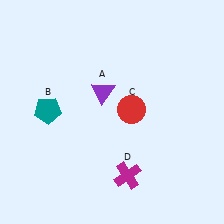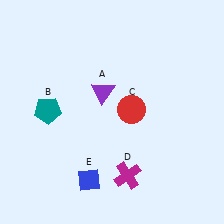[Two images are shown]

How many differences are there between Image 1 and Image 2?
There is 1 difference between the two images.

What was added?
A blue diamond (E) was added in Image 2.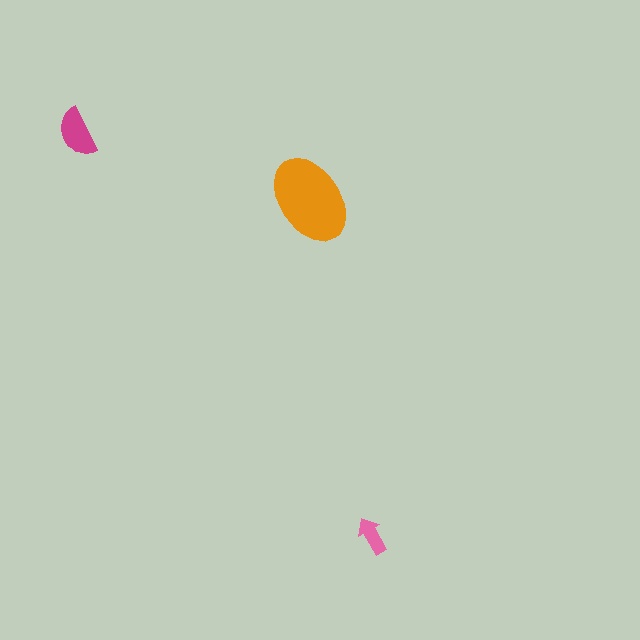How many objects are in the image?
There are 3 objects in the image.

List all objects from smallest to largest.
The pink arrow, the magenta semicircle, the orange ellipse.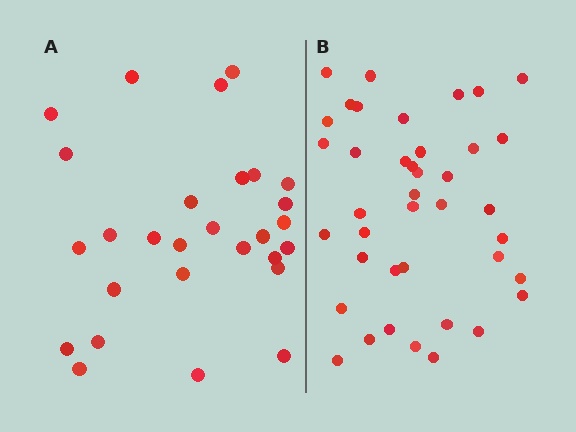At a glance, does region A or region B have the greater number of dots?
Region B (the right region) has more dots.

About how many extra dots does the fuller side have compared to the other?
Region B has roughly 12 or so more dots than region A.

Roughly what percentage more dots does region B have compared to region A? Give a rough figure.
About 45% more.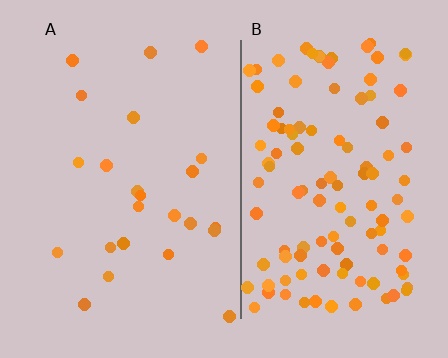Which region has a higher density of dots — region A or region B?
B (the right).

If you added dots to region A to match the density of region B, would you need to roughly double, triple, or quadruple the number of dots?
Approximately quadruple.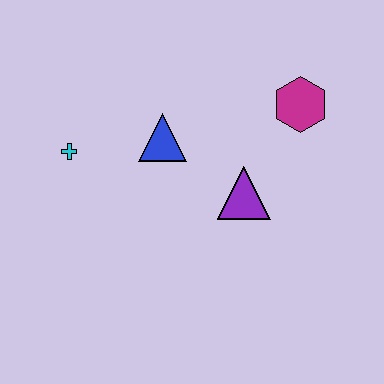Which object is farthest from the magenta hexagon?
The cyan cross is farthest from the magenta hexagon.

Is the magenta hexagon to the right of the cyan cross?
Yes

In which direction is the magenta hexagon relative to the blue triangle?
The magenta hexagon is to the right of the blue triangle.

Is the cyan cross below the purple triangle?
No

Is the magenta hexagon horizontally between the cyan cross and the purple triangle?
No